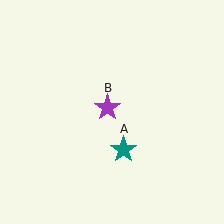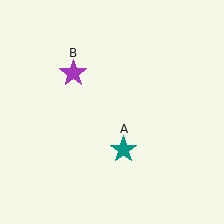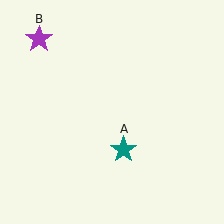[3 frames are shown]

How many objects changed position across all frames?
1 object changed position: purple star (object B).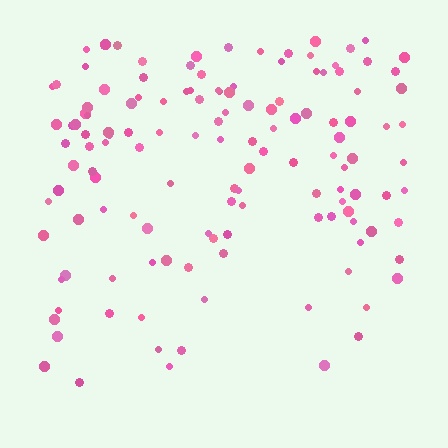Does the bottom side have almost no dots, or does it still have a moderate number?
Still a moderate number, just noticeably fewer than the top.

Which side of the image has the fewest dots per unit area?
The bottom.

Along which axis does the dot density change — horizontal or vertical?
Vertical.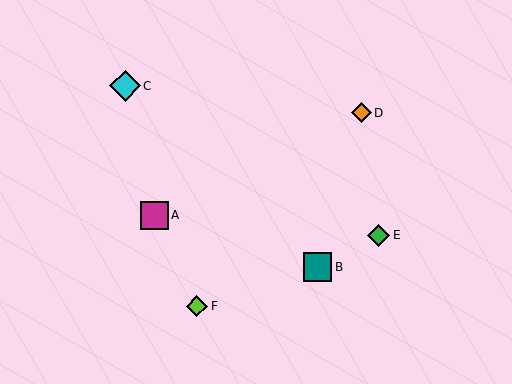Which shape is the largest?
The cyan diamond (labeled C) is the largest.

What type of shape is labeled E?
Shape E is a green diamond.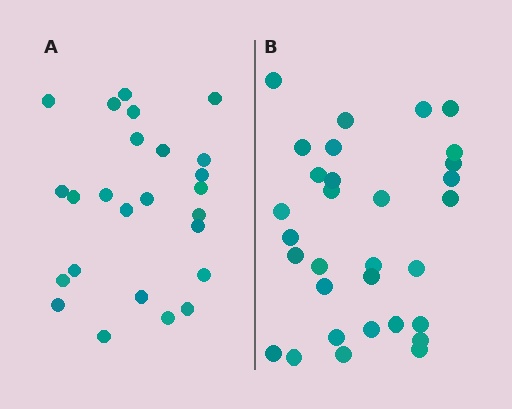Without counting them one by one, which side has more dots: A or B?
Region B (the right region) has more dots.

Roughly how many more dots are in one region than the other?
Region B has about 6 more dots than region A.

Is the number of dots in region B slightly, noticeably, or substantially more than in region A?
Region B has only slightly more — the two regions are fairly close. The ratio is roughly 1.2 to 1.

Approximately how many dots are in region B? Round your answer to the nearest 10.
About 30 dots. (The exact count is 31, which rounds to 30.)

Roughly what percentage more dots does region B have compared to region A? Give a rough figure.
About 25% more.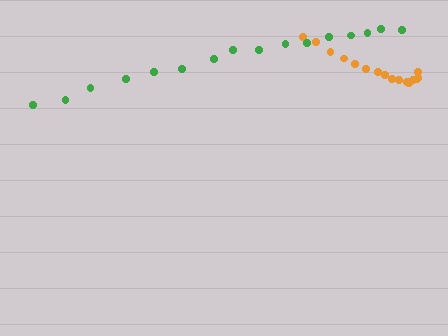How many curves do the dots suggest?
There are 2 distinct paths.